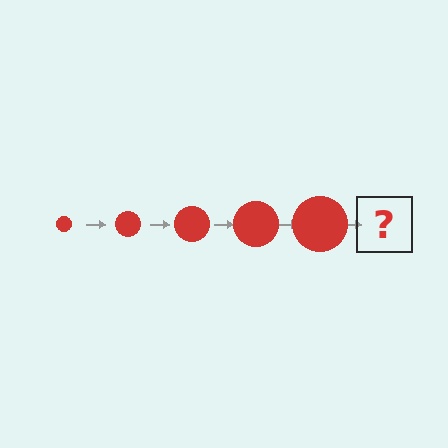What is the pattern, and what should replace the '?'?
The pattern is that the circle gets progressively larger each step. The '?' should be a red circle, larger than the previous one.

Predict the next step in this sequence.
The next step is a red circle, larger than the previous one.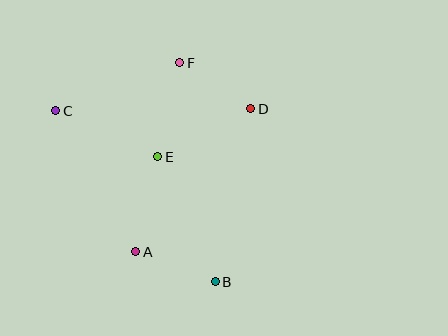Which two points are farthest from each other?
Points B and C are farthest from each other.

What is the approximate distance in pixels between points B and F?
The distance between B and F is approximately 222 pixels.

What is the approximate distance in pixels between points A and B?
The distance between A and B is approximately 85 pixels.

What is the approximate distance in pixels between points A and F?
The distance between A and F is approximately 194 pixels.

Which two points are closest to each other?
Points D and F are closest to each other.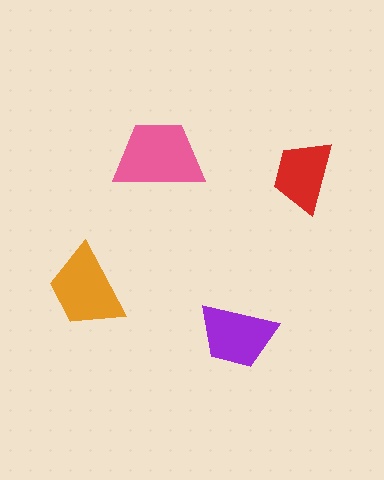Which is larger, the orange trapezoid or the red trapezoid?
The orange one.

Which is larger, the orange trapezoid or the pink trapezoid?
The pink one.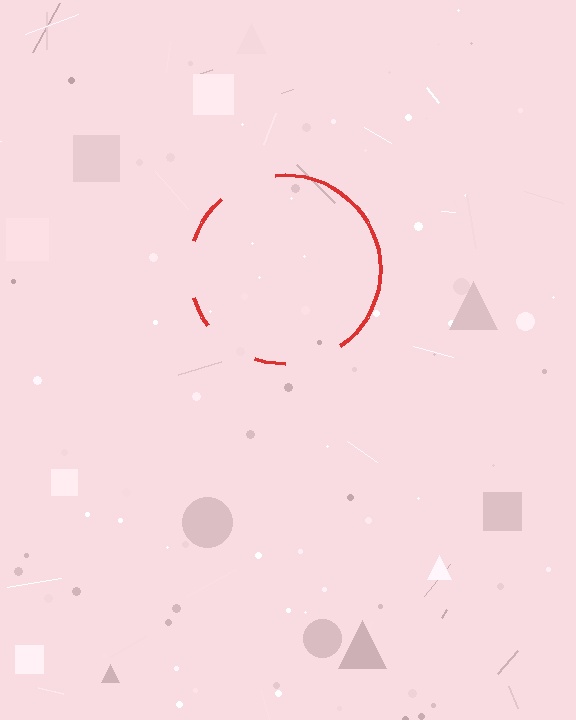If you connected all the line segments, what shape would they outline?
They would outline a circle.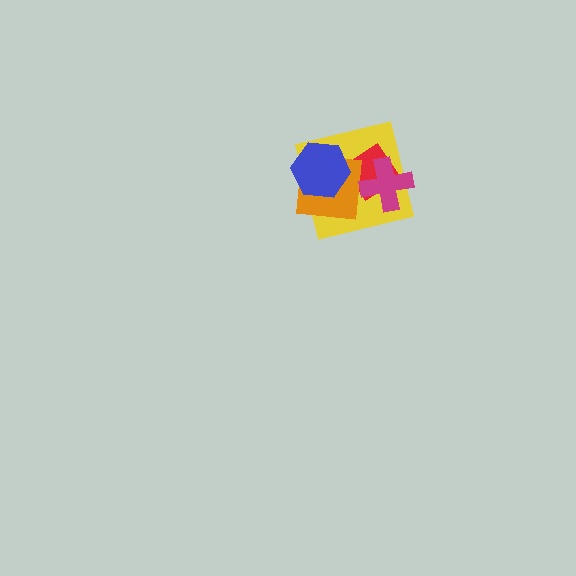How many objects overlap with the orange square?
3 objects overlap with the orange square.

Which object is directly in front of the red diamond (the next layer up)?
The orange square is directly in front of the red diamond.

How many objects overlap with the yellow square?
4 objects overlap with the yellow square.